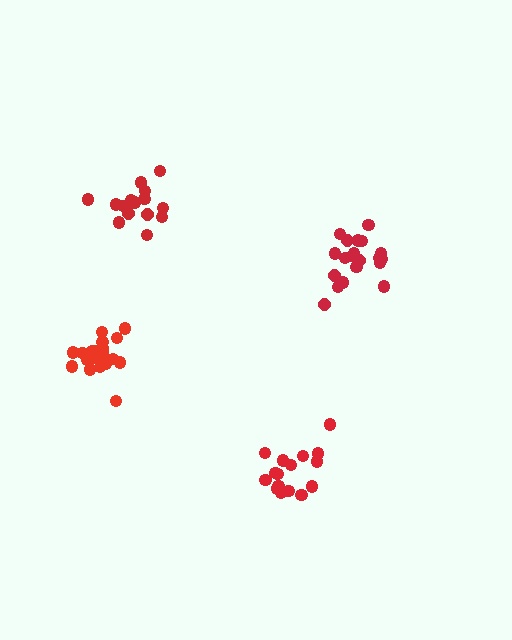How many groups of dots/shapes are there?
There are 4 groups.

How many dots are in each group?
Group 1: 16 dots, Group 2: 20 dots, Group 3: 16 dots, Group 4: 20 dots (72 total).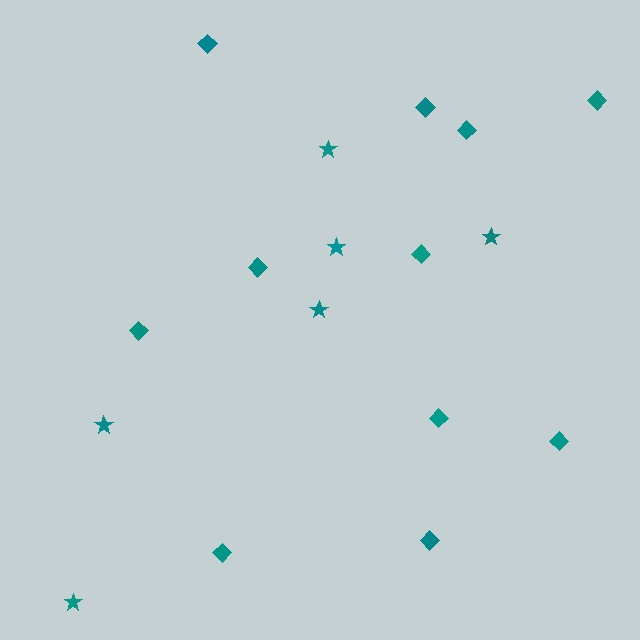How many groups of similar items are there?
There are 2 groups: one group of diamonds (11) and one group of stars (6).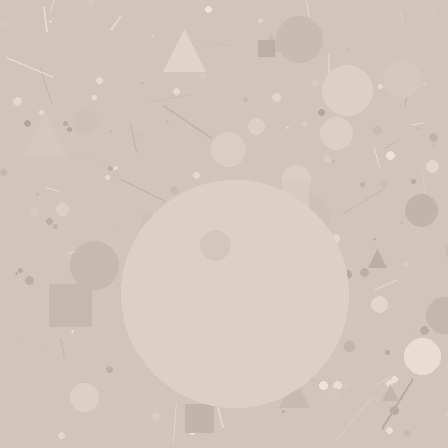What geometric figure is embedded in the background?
A circle is embedded in the background.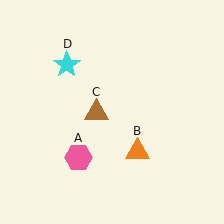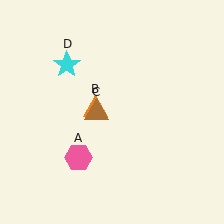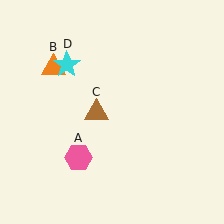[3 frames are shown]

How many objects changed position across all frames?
1 object changed position: orange triangle (object B).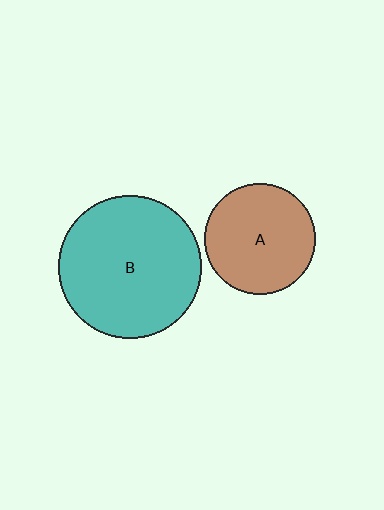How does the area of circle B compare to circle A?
Approximately 1.7 times.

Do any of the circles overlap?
No, none of the circles overlap.